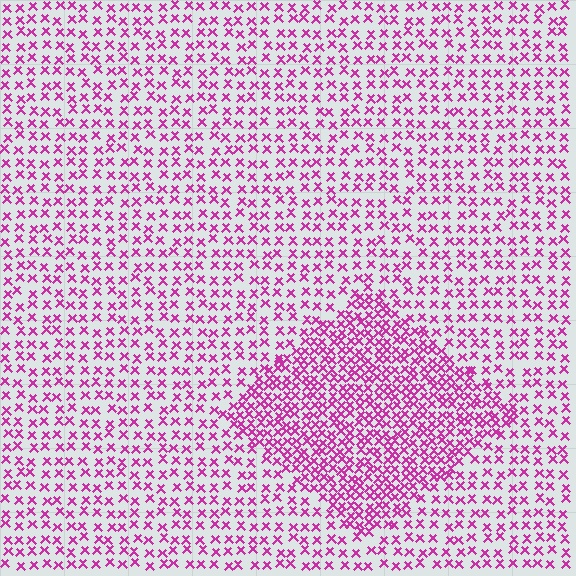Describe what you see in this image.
The image contains small magenta elements arranged at two different densities. A diamond-shaped region is visible where the elements are more densely packed than the surrounding area.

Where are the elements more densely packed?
The elements are more densely packed inside the diamond boundary.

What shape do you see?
I see a diamond.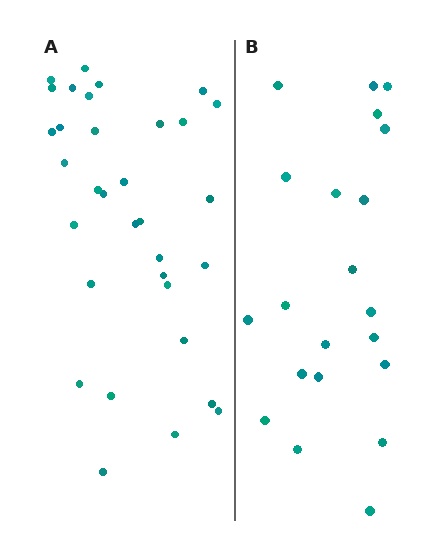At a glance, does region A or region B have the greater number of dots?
Region A (the left region) has more dots.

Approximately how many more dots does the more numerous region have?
Region A has roughly 12 or so more dots than region B.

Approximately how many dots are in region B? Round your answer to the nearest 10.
About 20 dots. (The exact count is 21, which rounds to 20.)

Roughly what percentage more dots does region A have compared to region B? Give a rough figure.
About 55% more.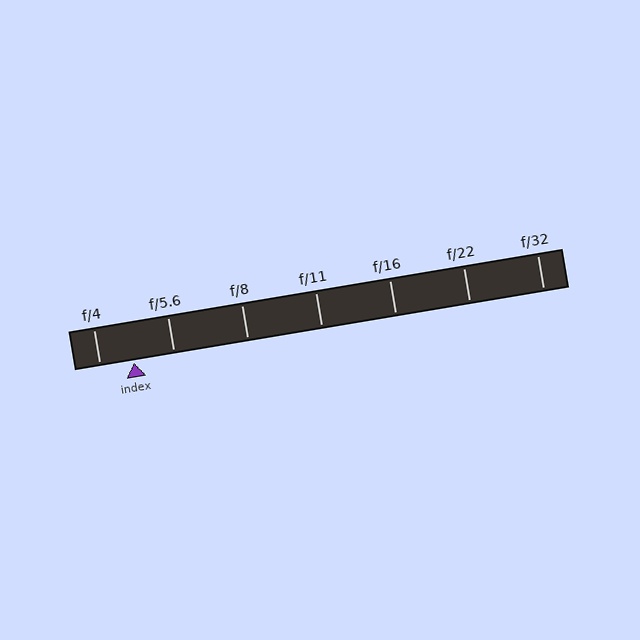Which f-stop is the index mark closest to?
The index mark is closest to f/4.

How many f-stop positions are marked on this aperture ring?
There are 7 f-stop positions marked.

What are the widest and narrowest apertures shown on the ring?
The widest aperture shown is f/4 and the narrowest is f/32.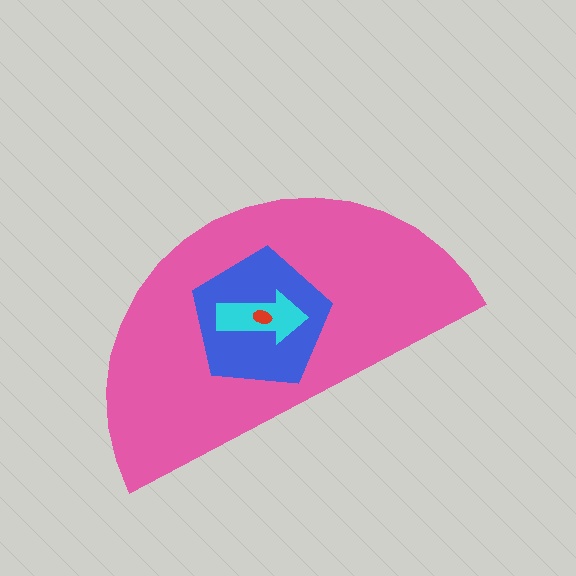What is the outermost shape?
The pink semicircle.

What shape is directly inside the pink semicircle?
The blue pentagon.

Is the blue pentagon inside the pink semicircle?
Yes.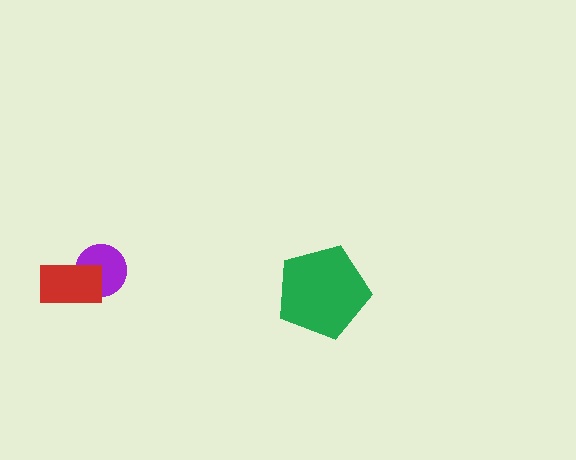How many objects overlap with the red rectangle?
1 object overlaps with the red rectangle.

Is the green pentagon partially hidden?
No, no other shape covers it.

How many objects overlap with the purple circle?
1 object overlaps with the purple circle.